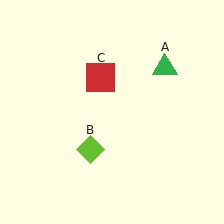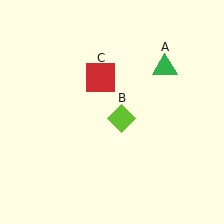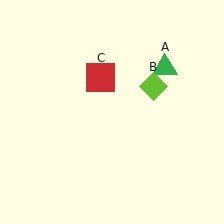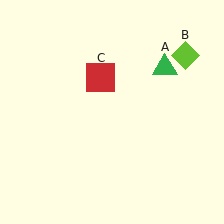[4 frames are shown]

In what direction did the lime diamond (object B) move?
The lime diamond (object B) moved up and to the right.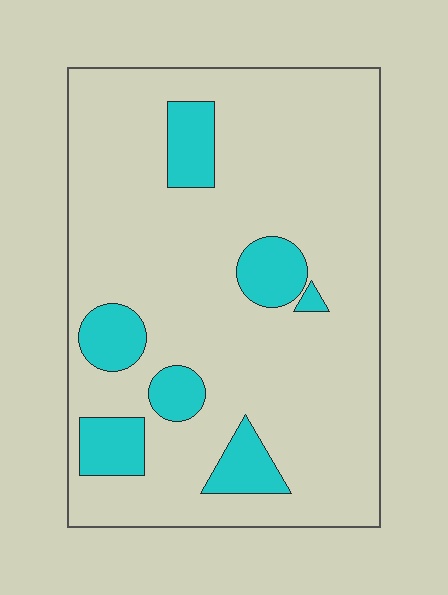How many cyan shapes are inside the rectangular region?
7.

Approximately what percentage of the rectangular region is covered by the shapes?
Approximately 15%.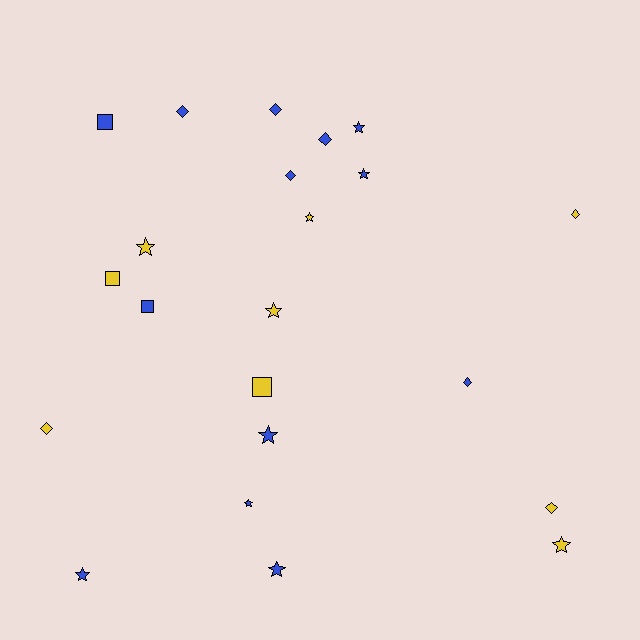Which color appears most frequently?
Blue, with 13 objects.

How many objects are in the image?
There are 22 objects.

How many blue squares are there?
There are 2 blue squares.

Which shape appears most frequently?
Star, with 10 objects.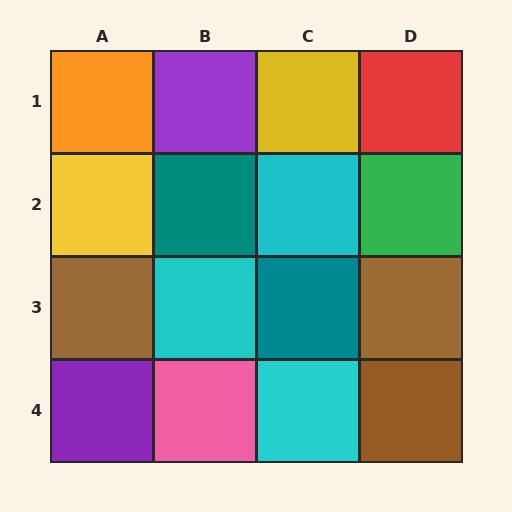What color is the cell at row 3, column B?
Cyan.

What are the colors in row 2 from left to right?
Yellow, teal, cyan, green.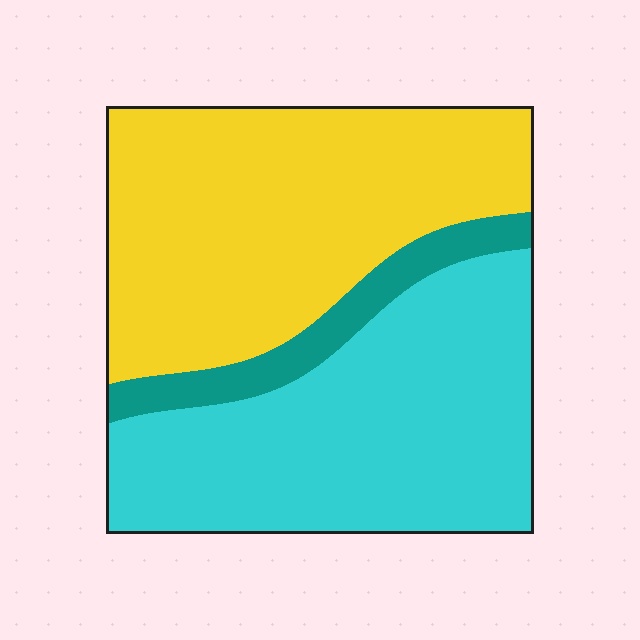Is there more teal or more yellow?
Yellow.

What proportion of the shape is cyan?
Cyan covers about 45% of the shape.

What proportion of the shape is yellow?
Yellow takes up between a third and a half of the shape.